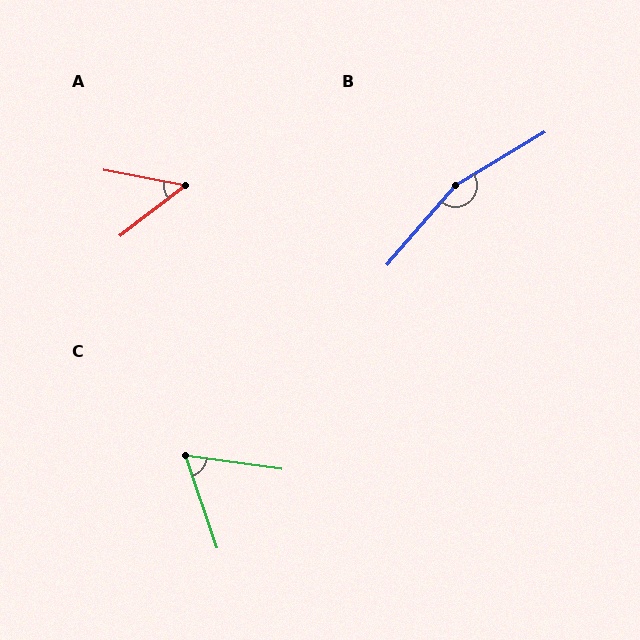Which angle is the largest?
B, at approximately 162 degrees.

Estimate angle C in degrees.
Approximately 63 degrees.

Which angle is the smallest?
A, at approximately 49 degrees.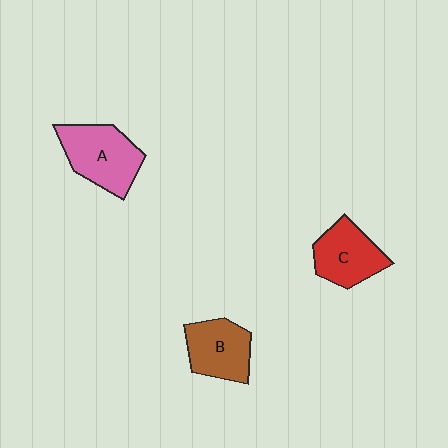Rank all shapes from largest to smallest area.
From largest to smallest: A (pink), C (red), B (brown).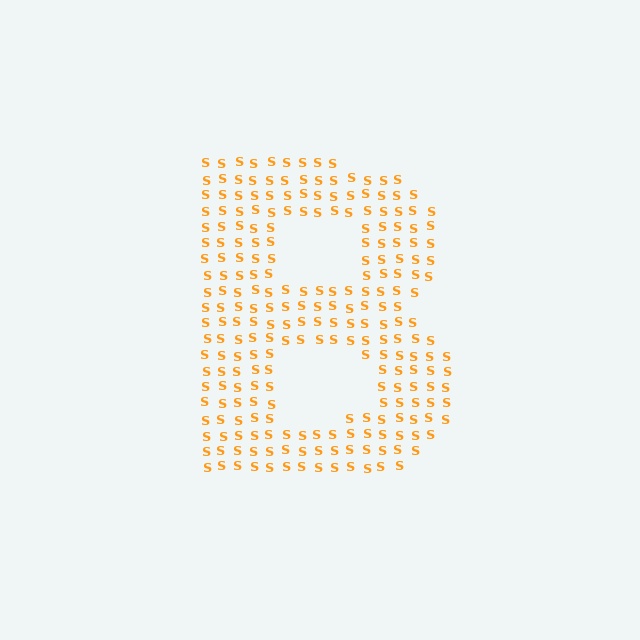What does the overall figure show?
The overall figure shows the letter B.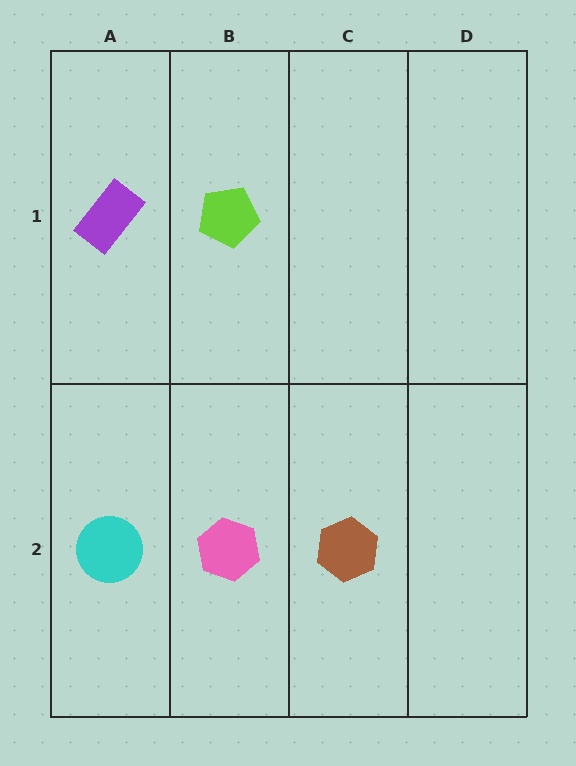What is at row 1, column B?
A lime pentagon.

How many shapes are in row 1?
2 shapes.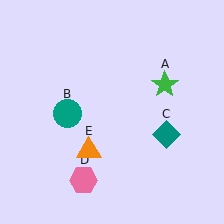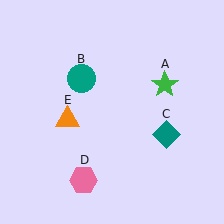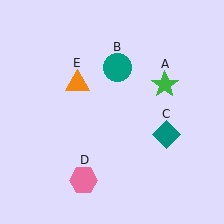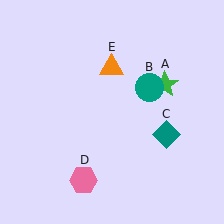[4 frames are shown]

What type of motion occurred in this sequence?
The teal circle (object B), orange triangle (object E) rotated clockwise around the center of the scene.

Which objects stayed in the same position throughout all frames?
Green star (object A) and teal diamond (object C) and pink hexagon (object D) remained stationary.